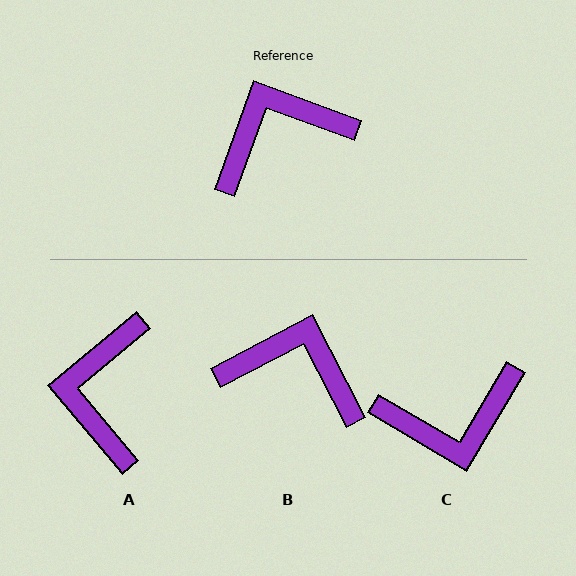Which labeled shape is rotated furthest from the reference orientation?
C, about 169 degrees away.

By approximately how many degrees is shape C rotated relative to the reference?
Approximately 169 degrees counter-clockwise.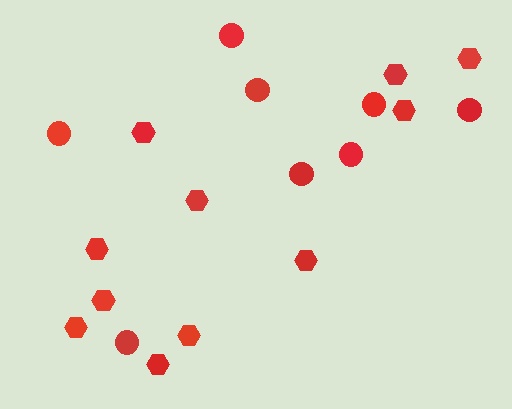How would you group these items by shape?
There are 2 groups: one group of circles (8) and one group of hexagons (11).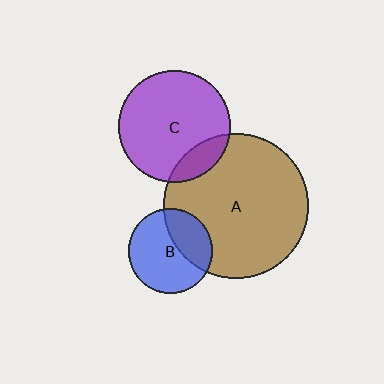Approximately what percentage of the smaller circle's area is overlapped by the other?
Approximately 15%.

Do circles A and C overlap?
Yes.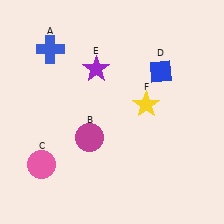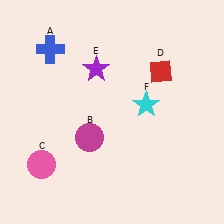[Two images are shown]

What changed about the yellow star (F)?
In Image 1, F is yellow. In Image 2, it changed to cyan.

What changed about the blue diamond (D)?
In Image 1, D is blue. In Image 2, it changed to red.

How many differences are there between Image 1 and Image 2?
There are 2 differences between the two images.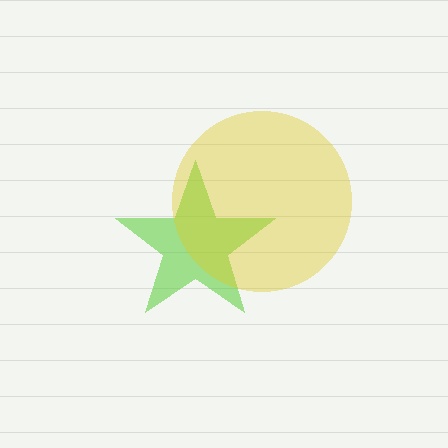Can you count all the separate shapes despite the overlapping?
Yes, there are 2 separate shapes.